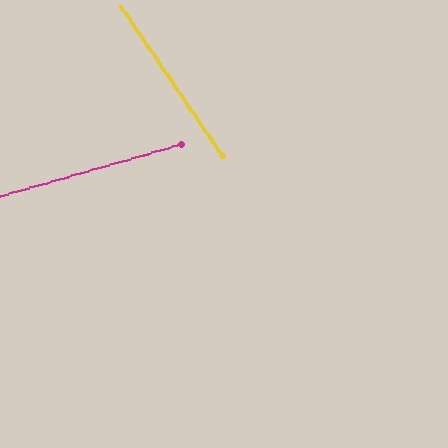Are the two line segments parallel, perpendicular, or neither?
Neither parallel nor perpendicular — they differ by about 72°.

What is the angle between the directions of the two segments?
Approximately 72 degrees.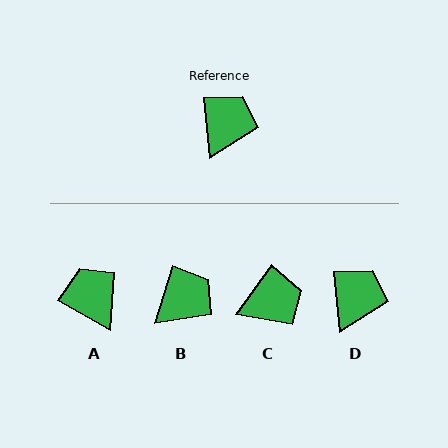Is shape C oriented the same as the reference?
No, it is off by about 42 degrees.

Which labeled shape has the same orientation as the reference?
D.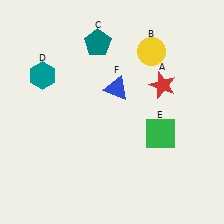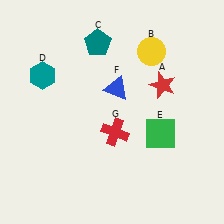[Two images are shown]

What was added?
A red cross (G) was added in Image 2.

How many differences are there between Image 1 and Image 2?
There is 1 difference between the two images.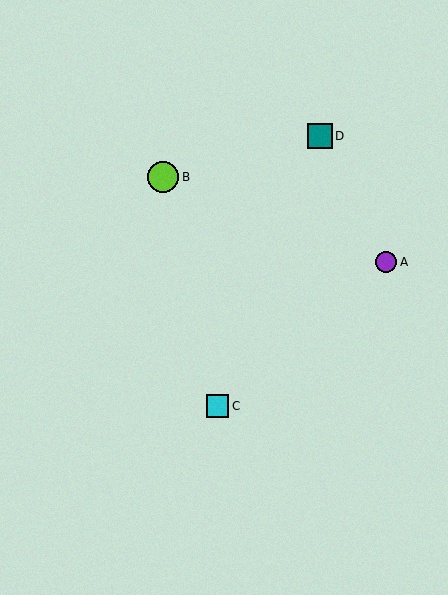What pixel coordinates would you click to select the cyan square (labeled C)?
Click at (218, 406) to select the cyan square C.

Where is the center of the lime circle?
The center of the lime circle is at (163, 177).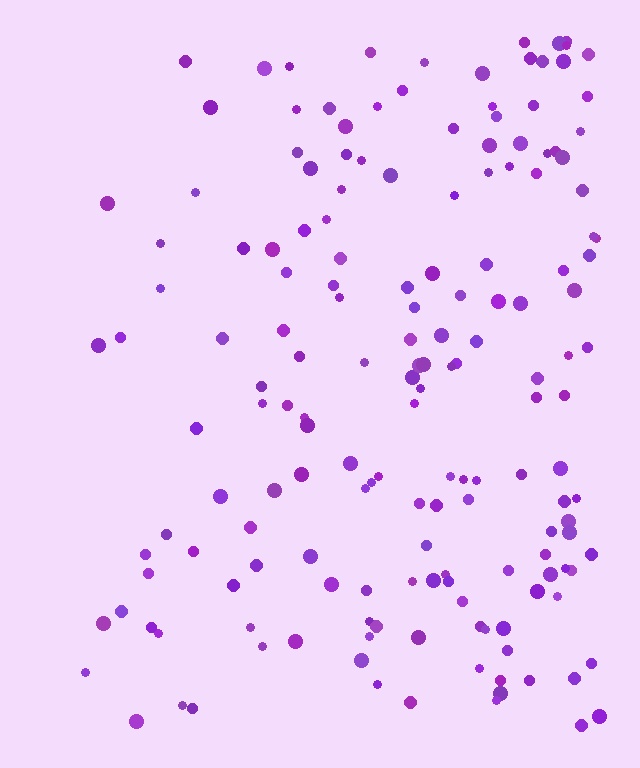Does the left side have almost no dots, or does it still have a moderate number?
Still a moderate number, just noticeably fewer than the right.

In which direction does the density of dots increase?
From left to right, with the right side densest.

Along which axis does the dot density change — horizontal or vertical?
Horizontal.